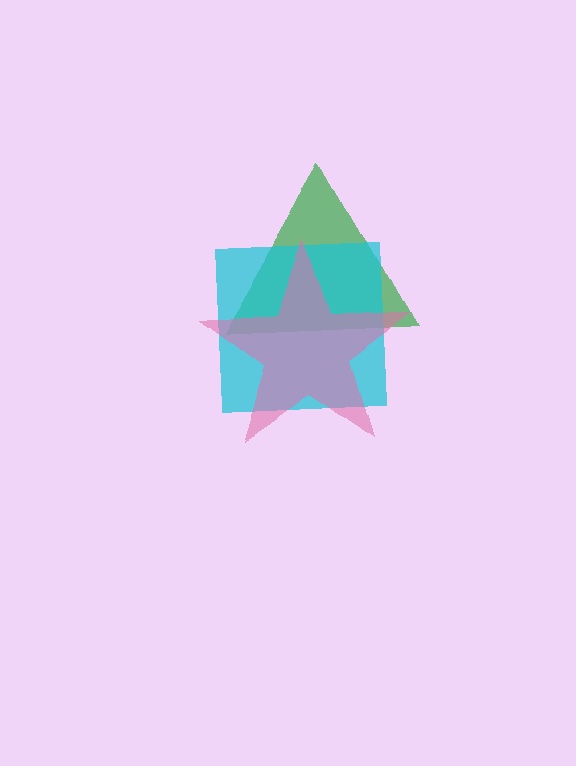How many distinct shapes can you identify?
There are 3 distinct shapes: a green triangle, a cyan square, a pink star.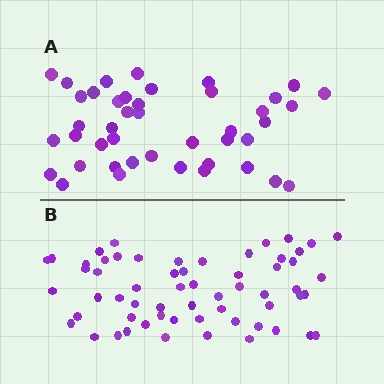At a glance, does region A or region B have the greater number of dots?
Region B (the bottom region) has more dots.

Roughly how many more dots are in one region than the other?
Region B has approximately 15 more dots than region A.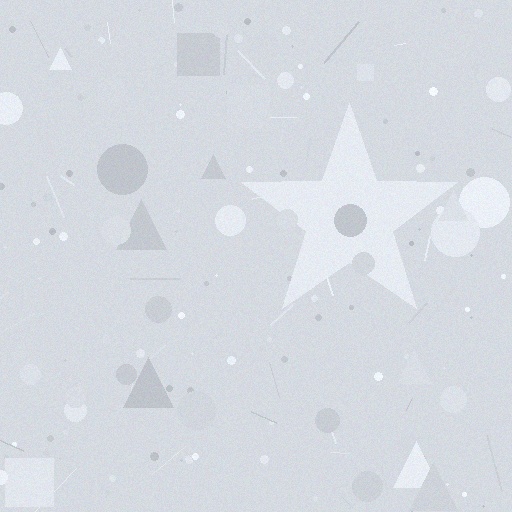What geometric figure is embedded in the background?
A star is embedded in the background.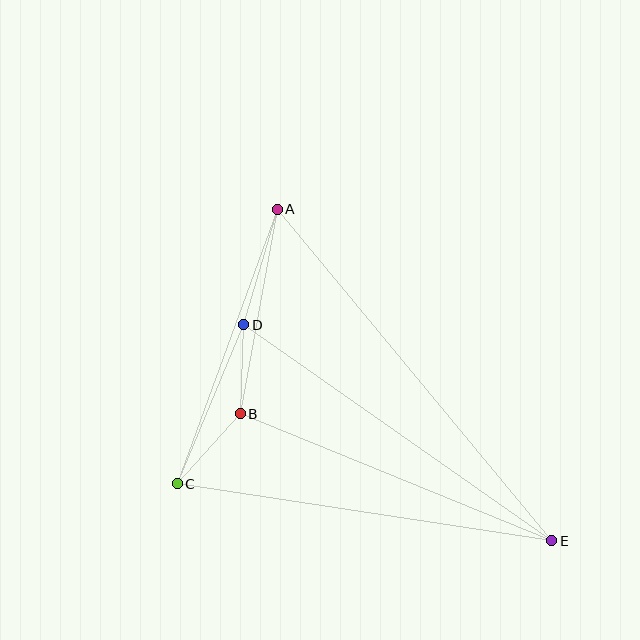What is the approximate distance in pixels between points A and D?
The distance between A and D is approximately 120 pixels.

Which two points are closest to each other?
Points B and D are closest to each other.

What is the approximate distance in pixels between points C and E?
The distance between C and E is approximately 379 pixels.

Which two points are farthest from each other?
Points A and E are farthest from each other.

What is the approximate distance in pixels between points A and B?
The distance between A and B is approximately 208 pixels.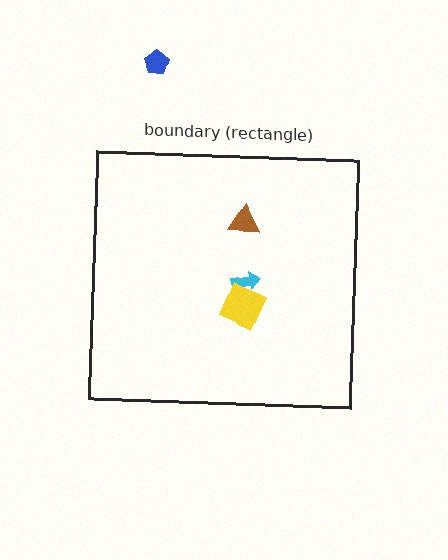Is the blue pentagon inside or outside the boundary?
Outside.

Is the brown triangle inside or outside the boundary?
Inside.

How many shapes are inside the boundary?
3 inside, 1 outside.